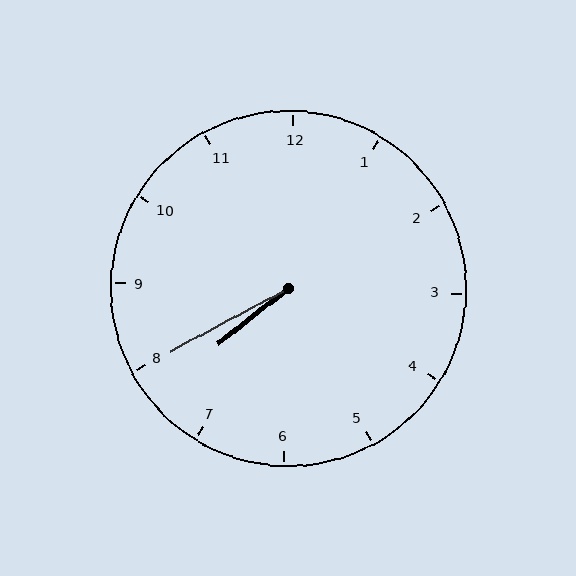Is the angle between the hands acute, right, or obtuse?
It is acute.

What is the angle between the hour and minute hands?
Approximately 10 degrees.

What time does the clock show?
7:40.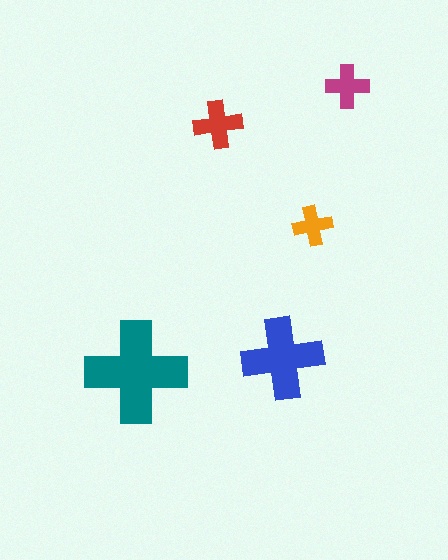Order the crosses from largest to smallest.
the teal one, the blue one, the red one, the magenta one, the orange one.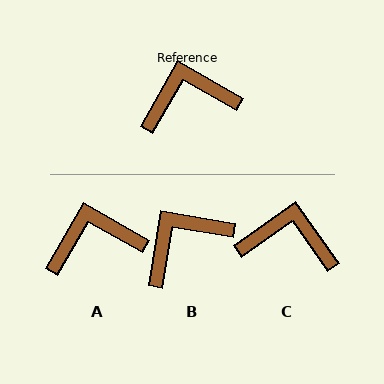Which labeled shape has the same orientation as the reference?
A.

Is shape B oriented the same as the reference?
No, it is off by about 20 degrees.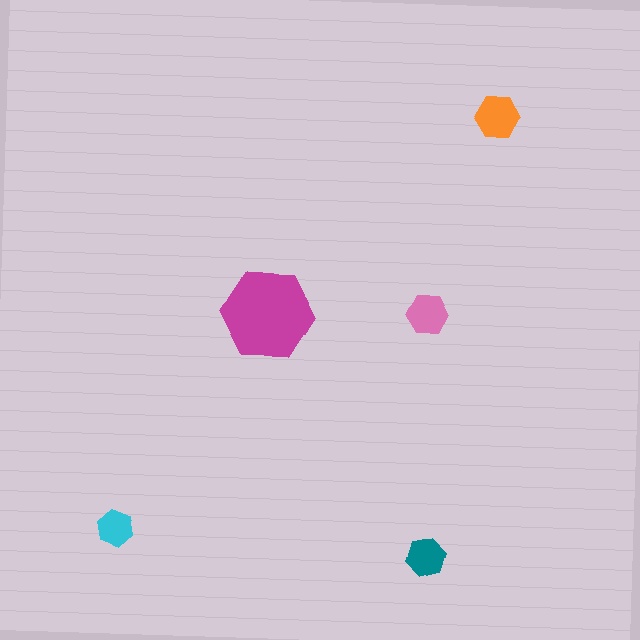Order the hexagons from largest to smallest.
the magenta one, the orange one, the pink one, the teal one, the cyan one.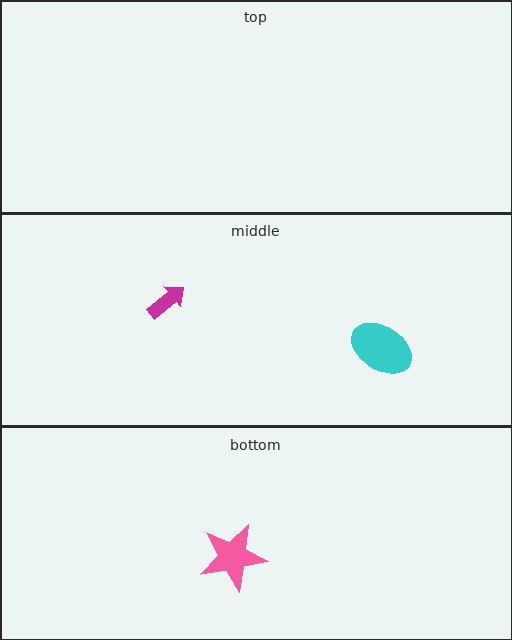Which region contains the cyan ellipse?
The middle region.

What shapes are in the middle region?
The magenta arrow, the cyan ellipse.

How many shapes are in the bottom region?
1.